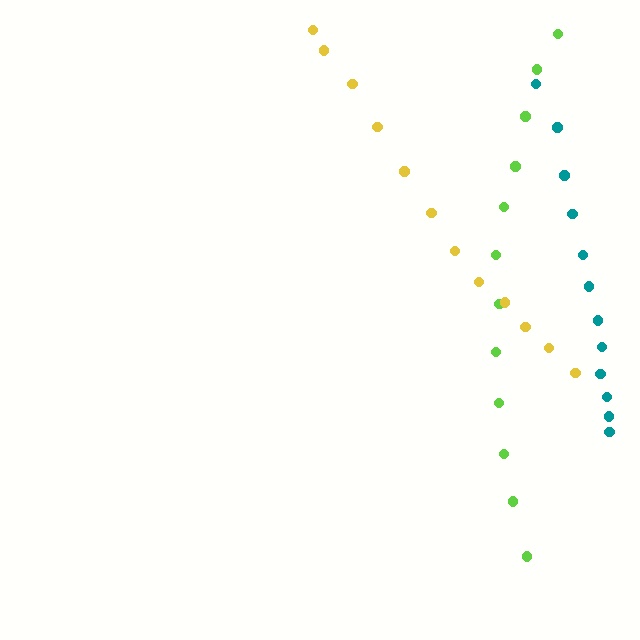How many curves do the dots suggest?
There are 3 distinct paths.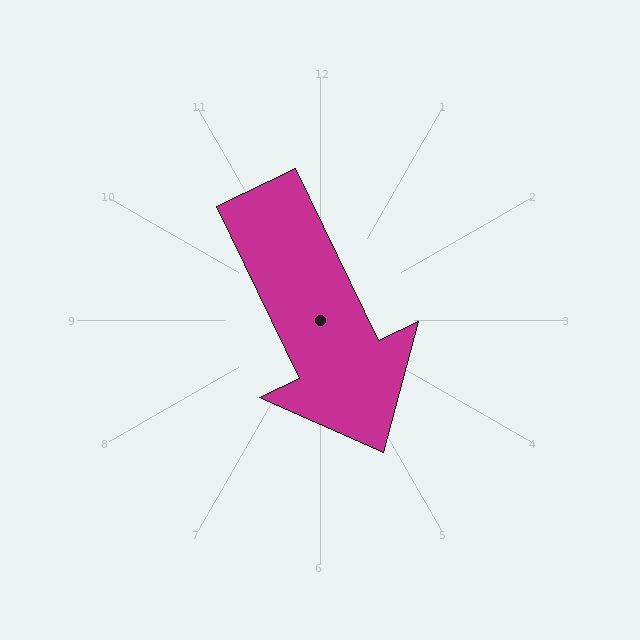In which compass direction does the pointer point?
Southeast.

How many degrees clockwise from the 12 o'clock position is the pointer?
Approximately 154 degrees.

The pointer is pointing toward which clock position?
Roughly 5 o'clock.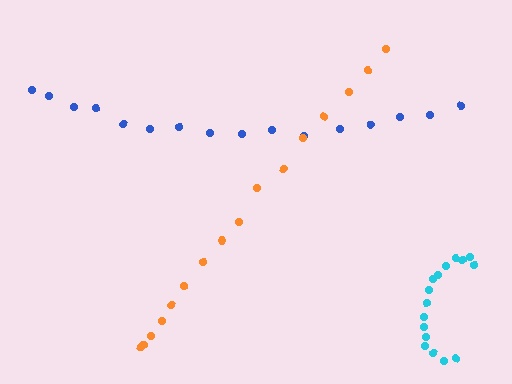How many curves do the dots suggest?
There are 3 distinct paths.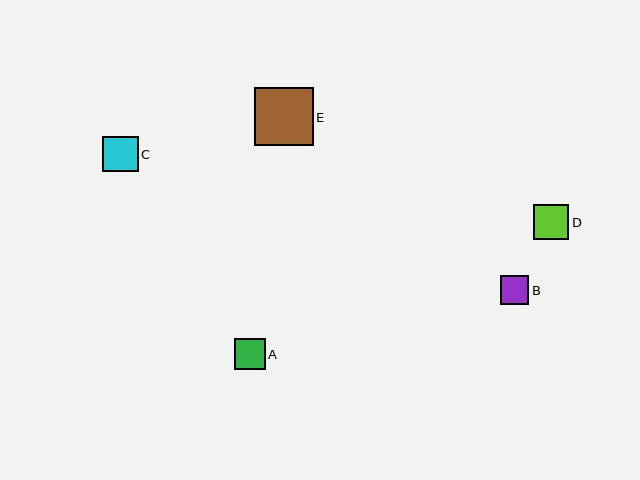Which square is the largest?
Square E is the largest with a size of approximately 59 pixels.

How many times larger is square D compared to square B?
Square D is approximately 1.2 times the size of square B.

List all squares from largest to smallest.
From largest to smallest: E, C, D, A, B.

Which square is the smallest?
Square B is the smallest with a size of approximately 29 pixels.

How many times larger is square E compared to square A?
Square E is approximately 1.9 times the size of square A.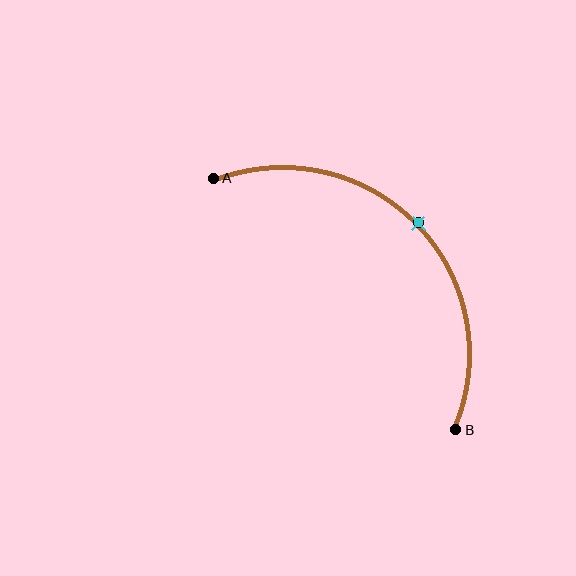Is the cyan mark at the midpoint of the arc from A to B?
Yes. The cyan mark lies on the arc at equal arc-length from both A and B — it is the arc midpoint.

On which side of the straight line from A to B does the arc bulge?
The arc bulges above and to the right of the straight line connecting A and B.